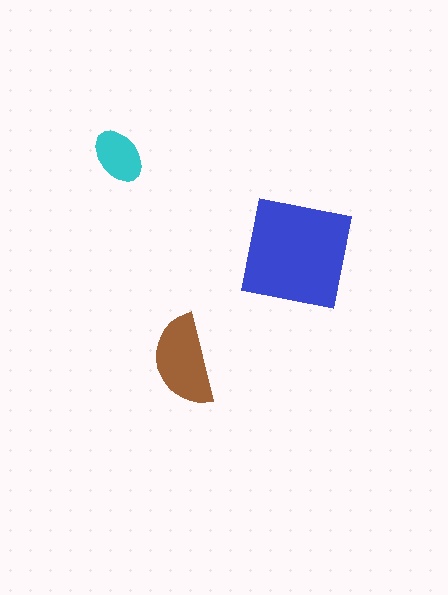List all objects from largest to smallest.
The blue square, the brown semicircle, the cyan ellipse.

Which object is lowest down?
The brown semicircle is bottommost.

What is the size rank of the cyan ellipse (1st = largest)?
3rd.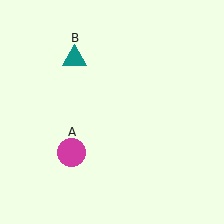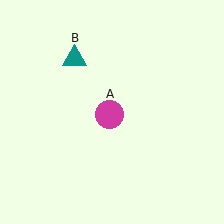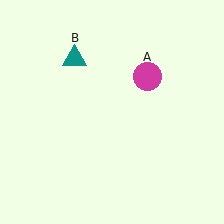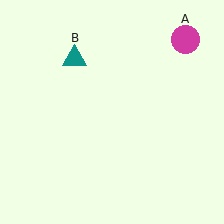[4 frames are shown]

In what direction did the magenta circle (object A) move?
The magenta circle (object A) moved up and to the right.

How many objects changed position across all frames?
1 object changed position: magenta circle (object A).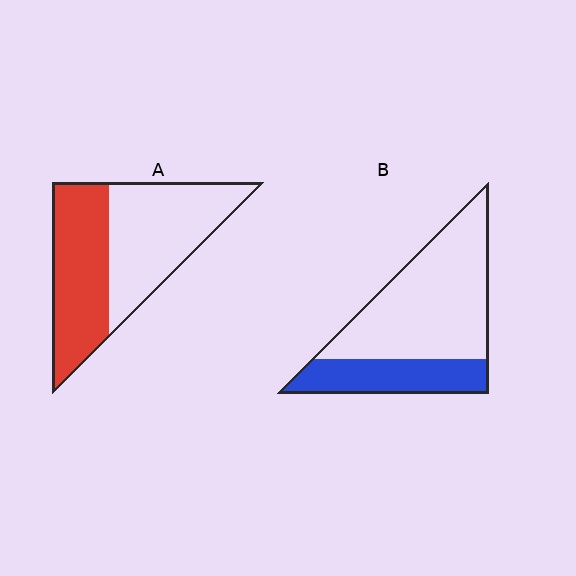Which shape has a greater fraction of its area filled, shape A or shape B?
Shape A.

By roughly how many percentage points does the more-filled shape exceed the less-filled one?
By roughly 15 percentage points (A over B).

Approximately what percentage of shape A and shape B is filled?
A is approximately 45% and B is approximately 30%.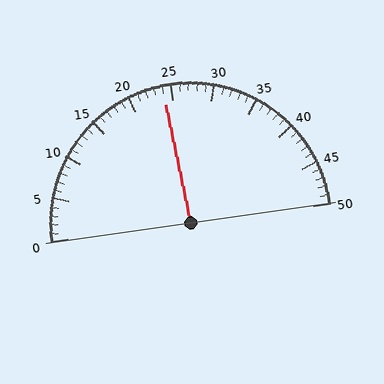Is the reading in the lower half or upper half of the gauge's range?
The reading is in the lower half of the range (0 to 50).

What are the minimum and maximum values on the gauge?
The gauge ranges from 0 to 50.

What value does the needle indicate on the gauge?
The needle indicates approximately 24.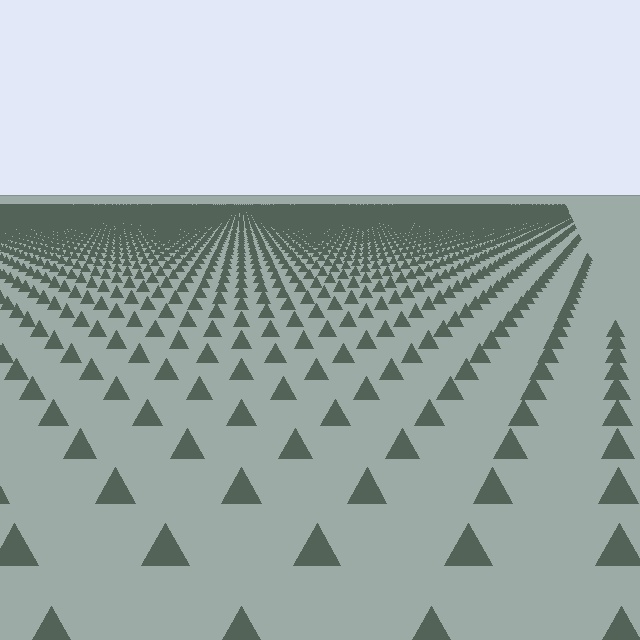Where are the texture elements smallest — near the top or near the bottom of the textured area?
Near the top.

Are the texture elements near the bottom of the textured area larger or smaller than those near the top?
Larger. Near the bottom, elements are closer to the viewer and appear at a bigger on-screen size.